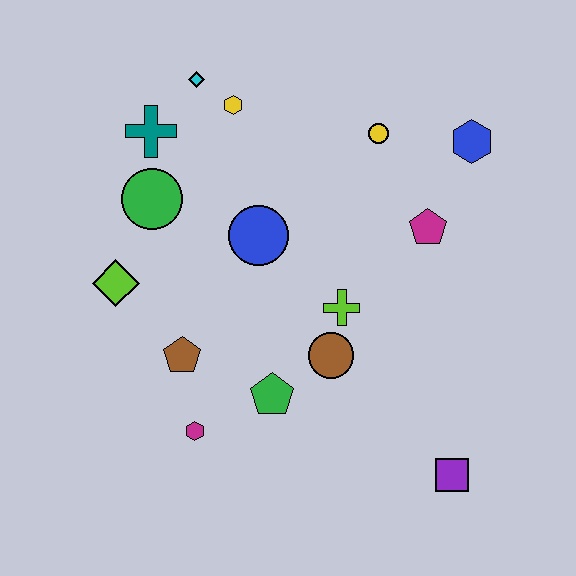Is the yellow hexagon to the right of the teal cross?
Yes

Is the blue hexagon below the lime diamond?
No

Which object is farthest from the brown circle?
The cyan diamond is farthest from the brown circle.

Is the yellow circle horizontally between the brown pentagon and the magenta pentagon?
Yes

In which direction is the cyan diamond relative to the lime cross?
The cyan diamond is above the lime cross.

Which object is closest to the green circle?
The teal cross is closest to the green circle.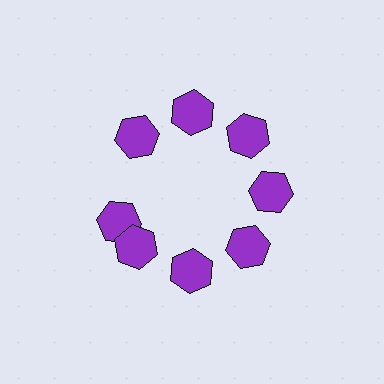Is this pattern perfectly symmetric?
No. The 8 purple hexagons are arranged in a ring, but one element near the 9 o'clock position is rotated out of alignment along the ring, breaking the 8-fold rotational symmetry.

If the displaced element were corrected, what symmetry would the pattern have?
It would have 8-fold rotational symmetry — the pattern would map onto itself every 45 degrees.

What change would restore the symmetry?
The symmetry would be restored by rotating it back into even spacing with its neighbors so that all 8 hexagons sit at equal angles and equal distance from the center.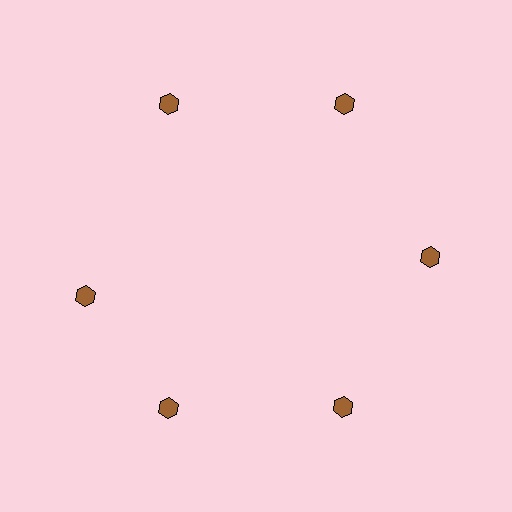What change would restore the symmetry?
The symmetry would be restored by rotating it back into even spacing with its neighbors so that all 6 hexagons sit at equal angles and equal distance from the center.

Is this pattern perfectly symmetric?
No. The 6 brown hexagons are arranged in a ring, but one element near the 9 o'clock position is rotated out of alignment along the ring, breaking the 6-fold rotational symmetry.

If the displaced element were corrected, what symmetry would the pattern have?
It would have 6-fold rotational symmetry — the pattern would map onto itself every 60 degrees.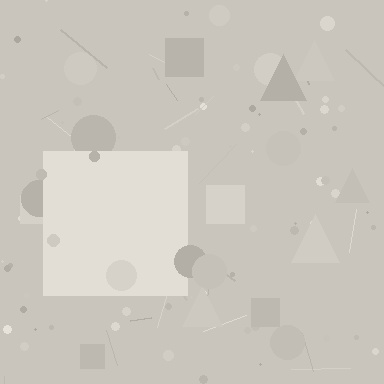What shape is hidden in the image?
A square is hidden in the image.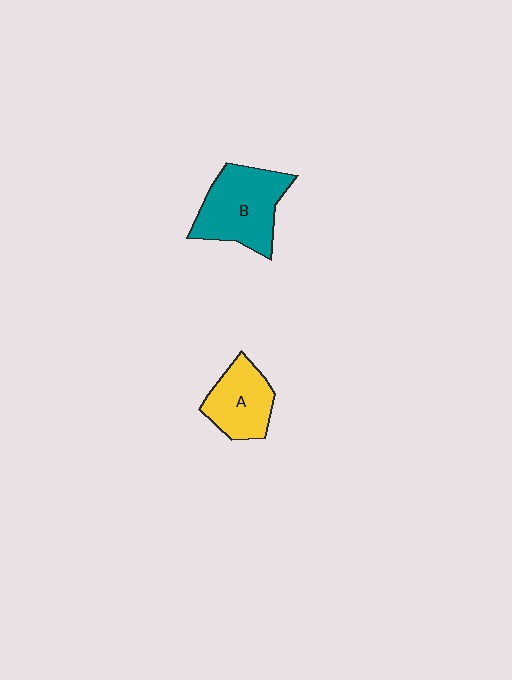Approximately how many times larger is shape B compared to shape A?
Approximately 1.4 times.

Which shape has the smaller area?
Shape A (yellow).